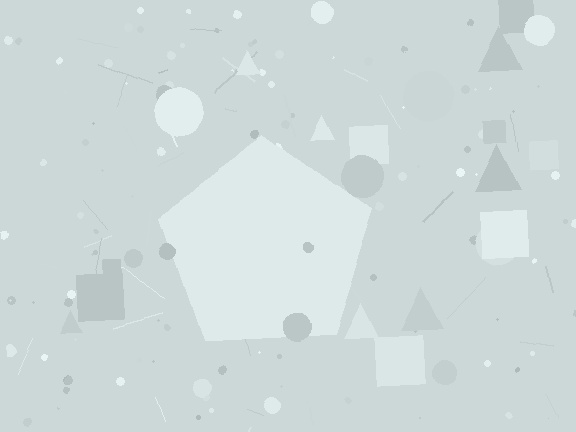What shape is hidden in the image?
A pentagon is hidden in the image.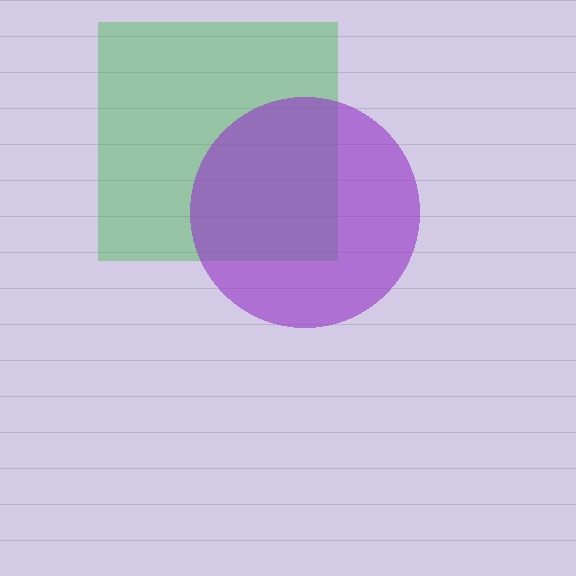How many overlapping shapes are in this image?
There are 2 overlapping shapes in the image.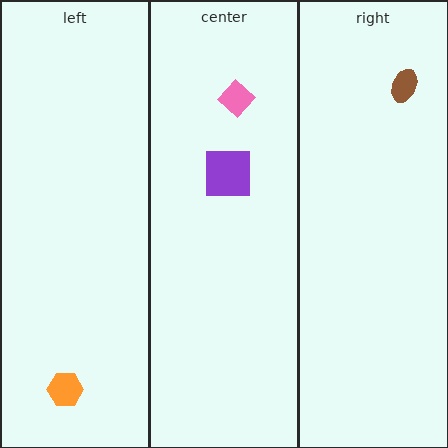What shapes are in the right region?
The brown ellipse.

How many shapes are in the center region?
2.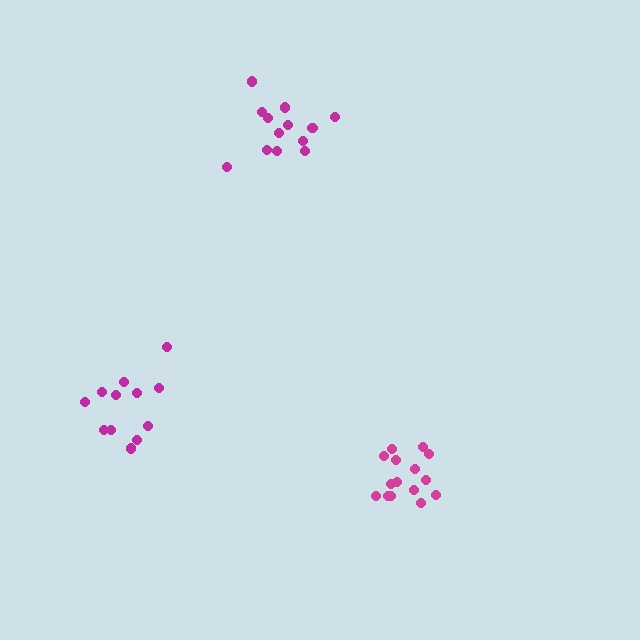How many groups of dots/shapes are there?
There are 3 groups.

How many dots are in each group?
Group 1: 15 dots, Group 2: 13 dots, Group 3: 12 dots (40 total).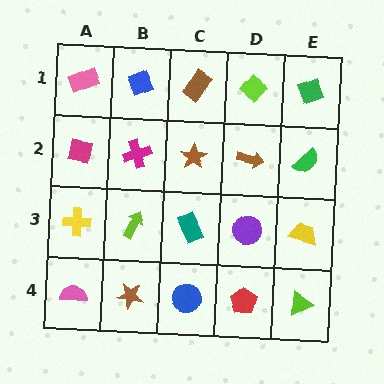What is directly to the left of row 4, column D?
A blue circle.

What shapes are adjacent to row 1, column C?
A brown star (row 2, column C), a blue diamond (row 1, column B), a lime diamond (row 1, column D).